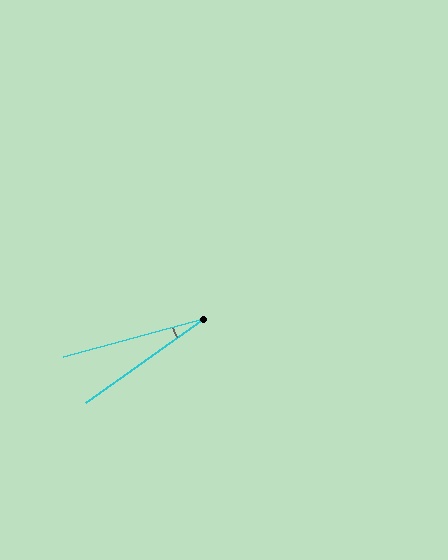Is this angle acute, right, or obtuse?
It is acute.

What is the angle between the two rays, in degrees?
Approximately 20 degrees.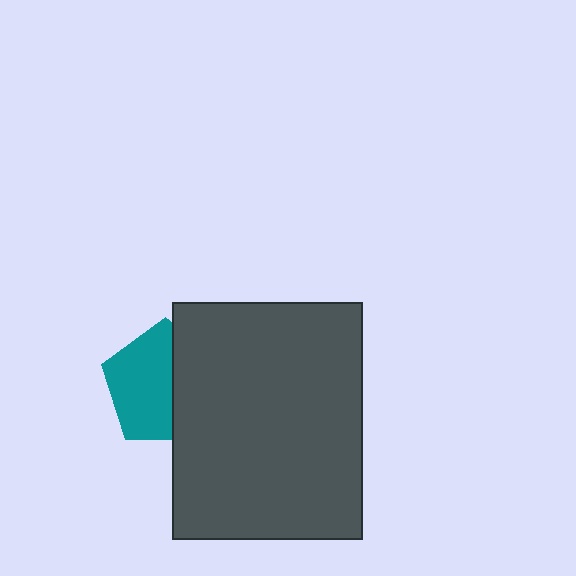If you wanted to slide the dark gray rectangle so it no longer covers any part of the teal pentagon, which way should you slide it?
Slide it right — that is the most direct way to separate the two shapes.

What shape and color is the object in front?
The object in front is a dark gray rectangle.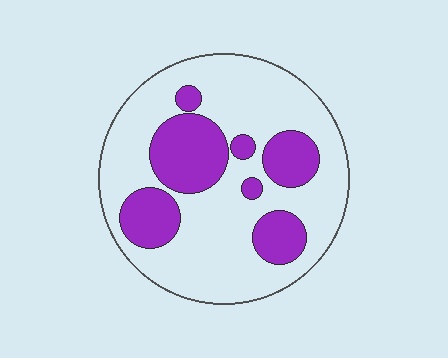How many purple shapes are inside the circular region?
7.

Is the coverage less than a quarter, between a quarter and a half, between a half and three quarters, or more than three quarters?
Between a quarter and a half.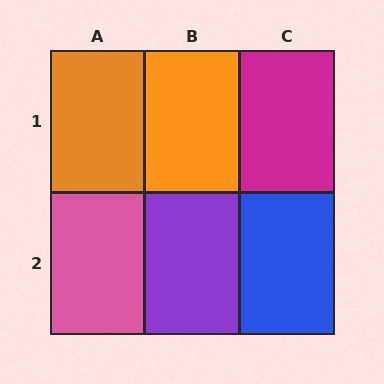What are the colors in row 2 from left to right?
Pink, purple, blue.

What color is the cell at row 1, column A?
Orange.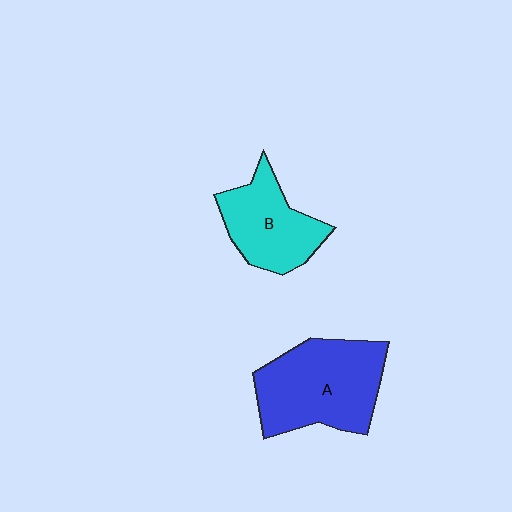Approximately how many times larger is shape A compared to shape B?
Approximately 1.4 times.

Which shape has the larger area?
Shape A (blue).